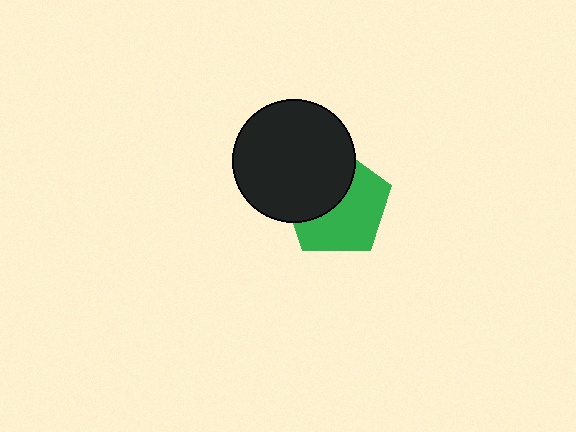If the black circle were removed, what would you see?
You would see the complete green pentagon.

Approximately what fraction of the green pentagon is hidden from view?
Roughly 43% of the green pentagon is hidden behind the black circle.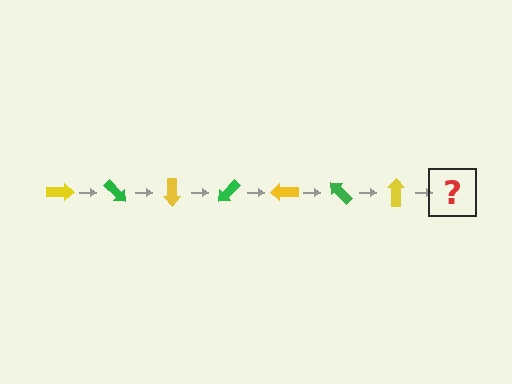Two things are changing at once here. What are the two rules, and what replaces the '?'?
The two rules are that it rotates 45 degrees each step and the color cycles through yellow and green. The '?' should be a green arrow, rotated 315 degrees from the start.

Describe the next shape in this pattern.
It should be a green arrow, rotated 315 degrees from the start.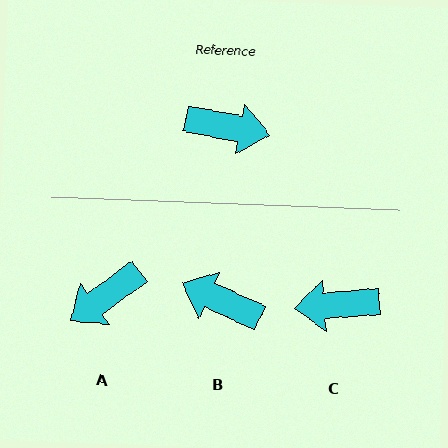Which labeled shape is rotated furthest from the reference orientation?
B, about 168 degrees away.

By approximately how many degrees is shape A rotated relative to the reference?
Approximately 133 degrees clockwise.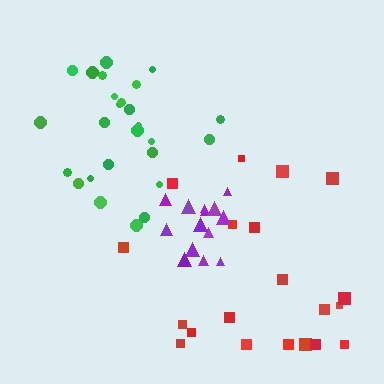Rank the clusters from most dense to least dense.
purple, green, red.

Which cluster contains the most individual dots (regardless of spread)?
Green (27).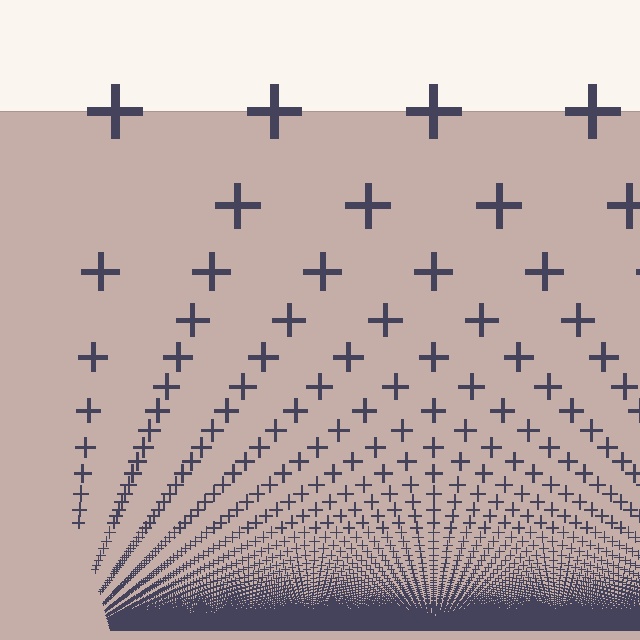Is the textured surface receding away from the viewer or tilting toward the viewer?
The surface appears to tilt toward the viewer. Texture elements get larger and sparser toward the top.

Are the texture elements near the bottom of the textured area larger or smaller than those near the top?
Smaller. The gradient is inverted — elements near the bottom are smaller and denser.